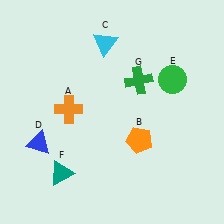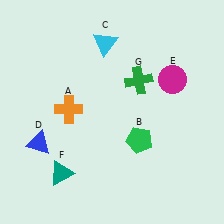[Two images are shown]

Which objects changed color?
B changed from orange to green. E changed from green to magenta.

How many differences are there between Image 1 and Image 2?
There are 2 differences between the two images.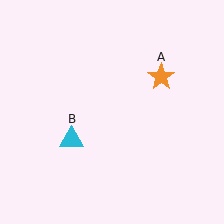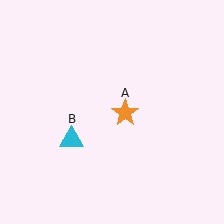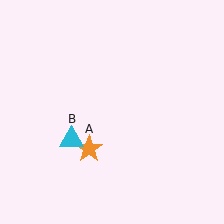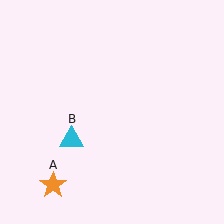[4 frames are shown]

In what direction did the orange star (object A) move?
The orange star (object A) moved down and to the left.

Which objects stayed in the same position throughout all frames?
Cyan triangle (object B) remained stationary.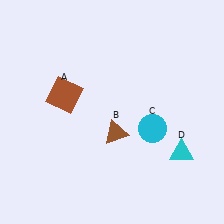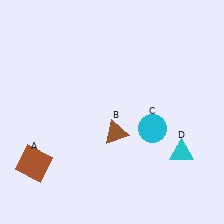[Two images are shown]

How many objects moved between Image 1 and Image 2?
1 object moved between the two images.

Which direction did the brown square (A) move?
The brown square (A) moved down.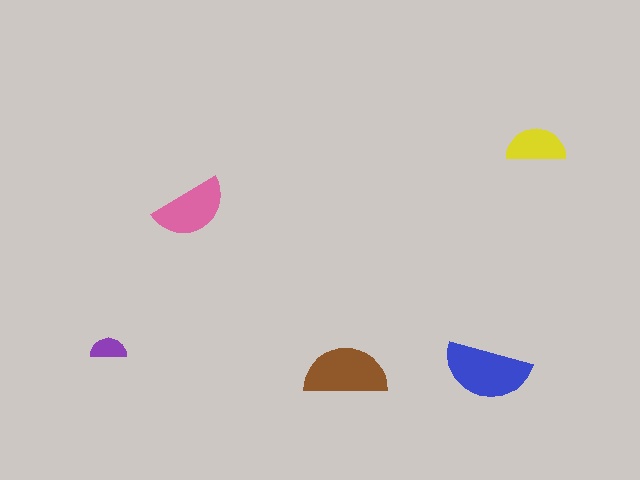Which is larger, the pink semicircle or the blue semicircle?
The blue one.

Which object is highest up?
The yellow semicircle is topmost.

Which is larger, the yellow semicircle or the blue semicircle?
The blue one.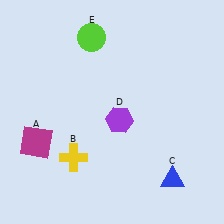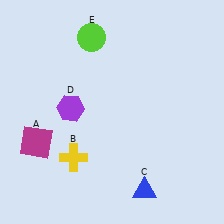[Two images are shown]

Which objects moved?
The objects that moved are: the blue triangle (C), the purple hexagon (D).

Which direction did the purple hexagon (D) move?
The purple hexagon (D) moved left.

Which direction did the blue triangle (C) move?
The blue triangle (C) moved left.